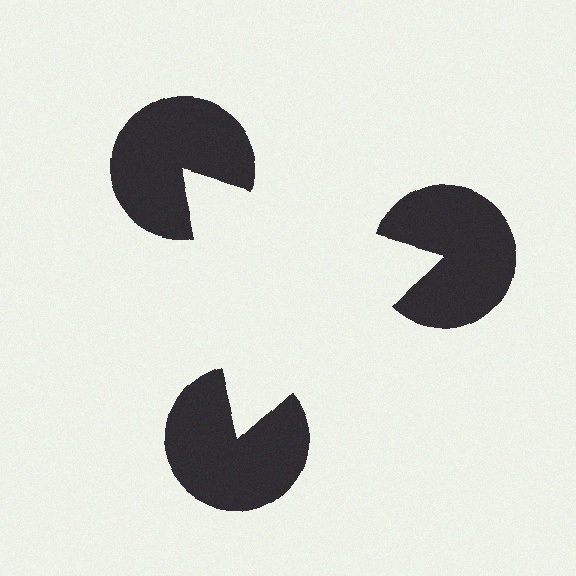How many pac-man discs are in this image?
There are 3 — one at each vertex of the illusory triangle.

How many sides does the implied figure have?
3 sides.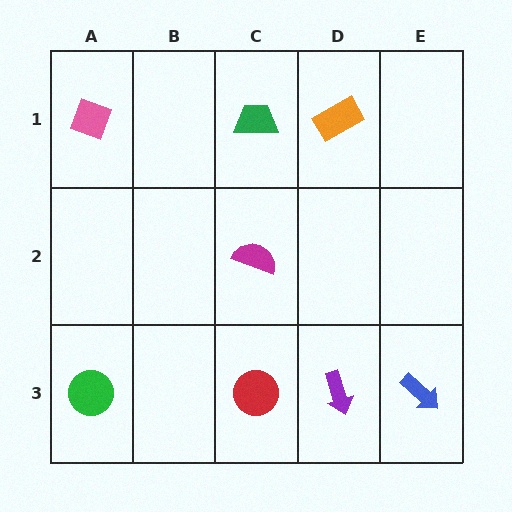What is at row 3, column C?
A red circle.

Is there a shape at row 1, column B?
No, that cell is empty.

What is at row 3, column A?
A green circle.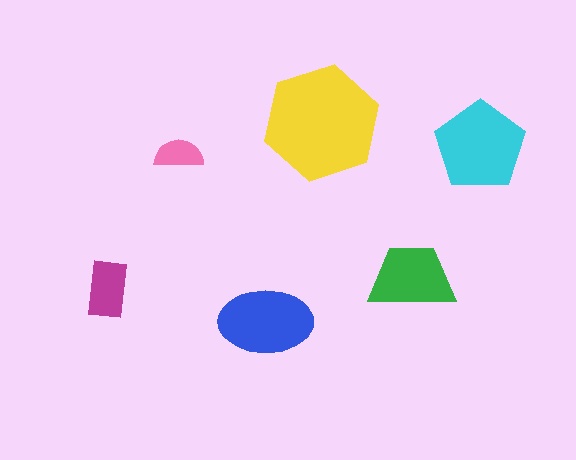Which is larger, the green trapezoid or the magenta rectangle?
The green trapezoid.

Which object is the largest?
The yellow hexagon.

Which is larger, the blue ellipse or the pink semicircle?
The blue ellipse.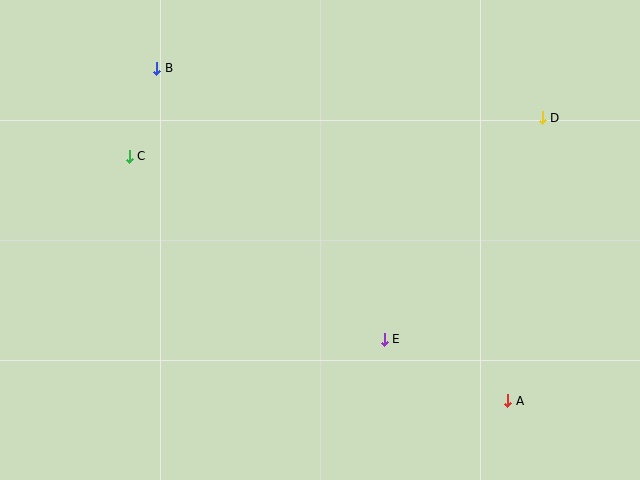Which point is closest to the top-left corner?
Point B is closest to the top-left corner.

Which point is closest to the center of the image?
Point E at (384, 339) is closest to the center.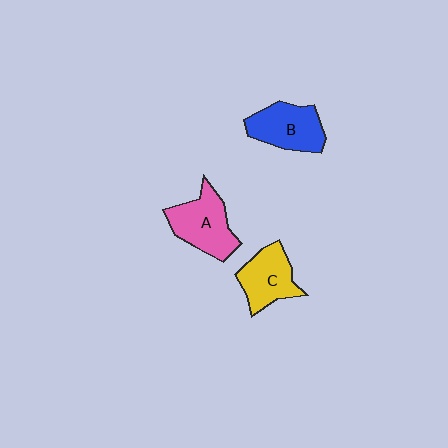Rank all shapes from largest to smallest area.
From largest to smallest: A (pink), B (blue), C (yellow).